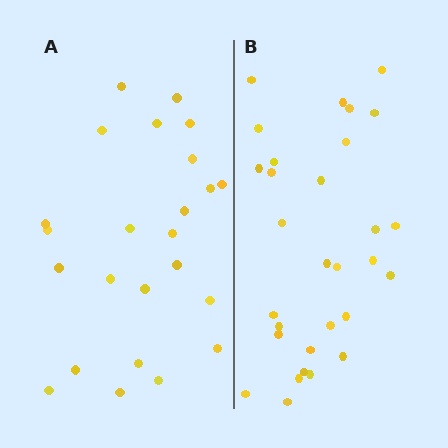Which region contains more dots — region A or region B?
Region B (the right region) has more dots.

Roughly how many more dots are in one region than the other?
Region B has about 6 more dots than region A.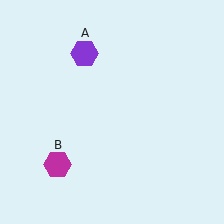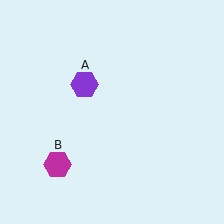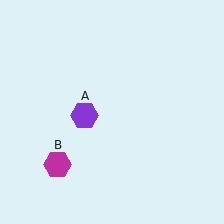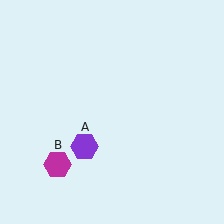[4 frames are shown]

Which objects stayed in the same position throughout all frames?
Magenta hexagon (object B) remained stationary.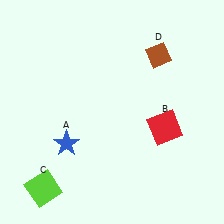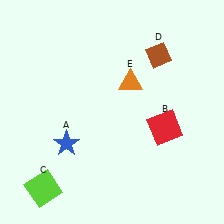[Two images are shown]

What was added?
An orange triangle (E) was added in Image 2.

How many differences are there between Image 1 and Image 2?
There is 1 difference between the two images.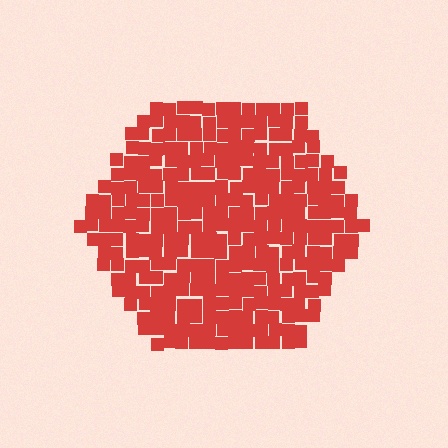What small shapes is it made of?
It is made of small squares.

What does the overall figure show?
The overall figure shows a hexagon.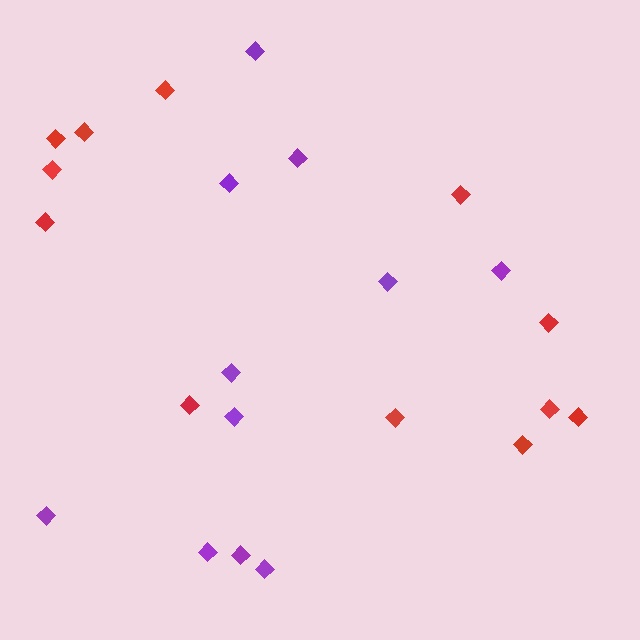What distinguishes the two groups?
There are 2 groups: one group of red diamonds (12) and one group of purple diamonds (11).